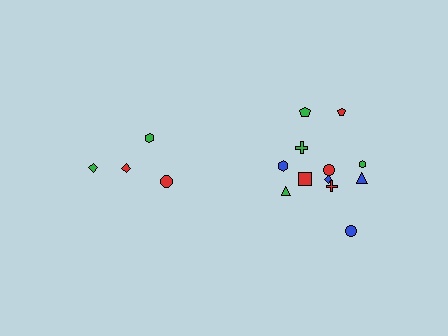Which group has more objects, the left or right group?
The right group.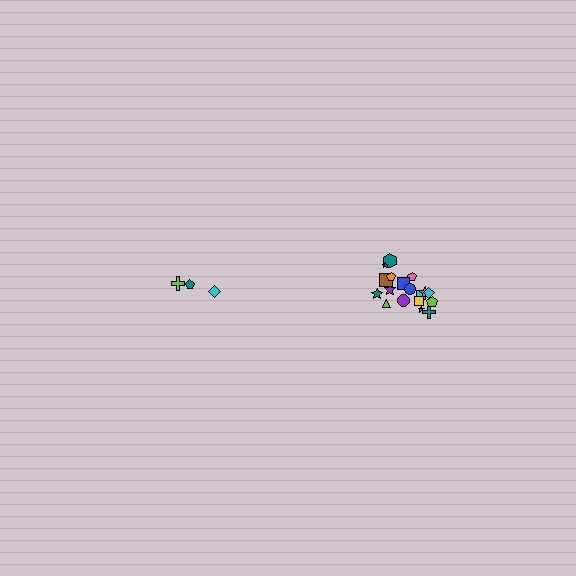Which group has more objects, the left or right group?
The right group.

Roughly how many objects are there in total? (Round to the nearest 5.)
Roughly 20 objects in total.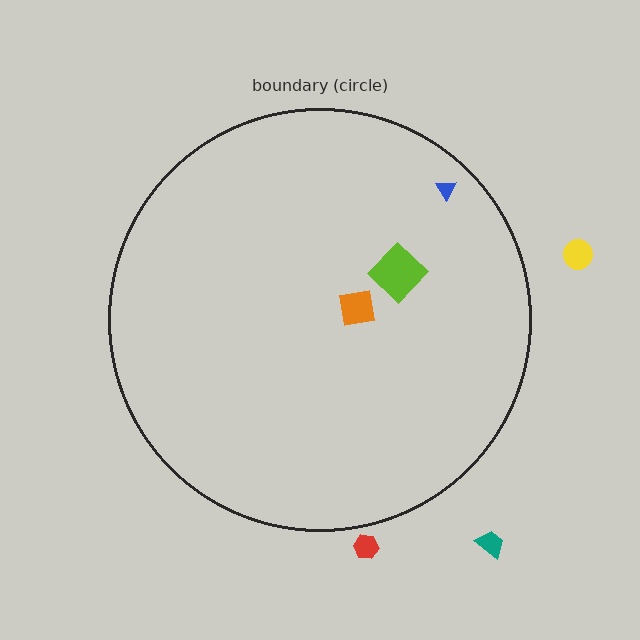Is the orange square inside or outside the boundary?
Inside.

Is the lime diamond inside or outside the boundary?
Inside.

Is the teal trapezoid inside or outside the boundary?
Outside.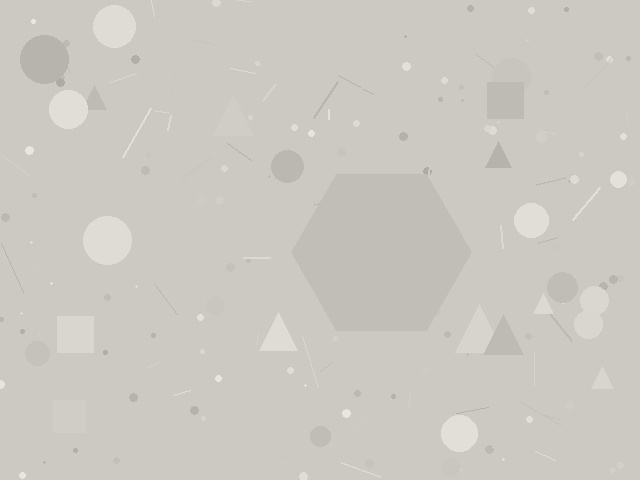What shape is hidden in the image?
A hexagon is hidden in the image.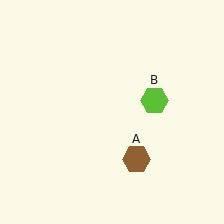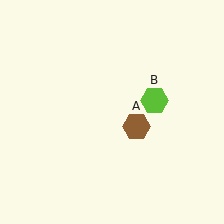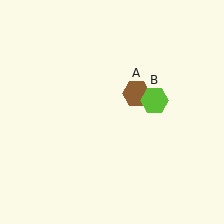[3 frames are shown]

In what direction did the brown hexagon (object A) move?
The brown hexagon (object A) moved up.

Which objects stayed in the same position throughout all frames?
Lime hexagon (object B) remained stationary.